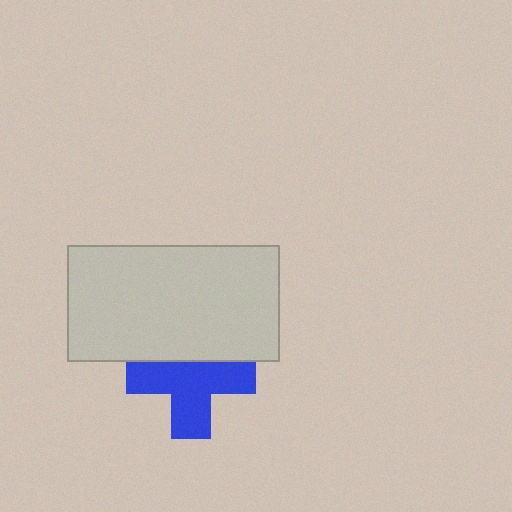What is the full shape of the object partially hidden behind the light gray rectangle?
The partially hidden object is a blue cross.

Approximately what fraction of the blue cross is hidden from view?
Roughly 32% of the blue cross is hidden behind the light gray rectangle.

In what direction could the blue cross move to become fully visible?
The blue cross could move down. That would shift it out from behind the light gray rectangle entirely.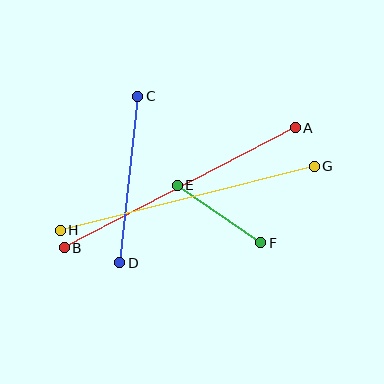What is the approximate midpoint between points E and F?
The midpoint is at approximately (219, 214) pixels.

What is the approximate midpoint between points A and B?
The midpoint is at approximately (180, 188) pixels.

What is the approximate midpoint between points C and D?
The midpoint is at approximately (129, 180) pixels.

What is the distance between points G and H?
The distance is approximately 262 pixels.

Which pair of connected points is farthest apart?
Points G and H are farthest apart.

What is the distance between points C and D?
The distance is approximately 167 pixels.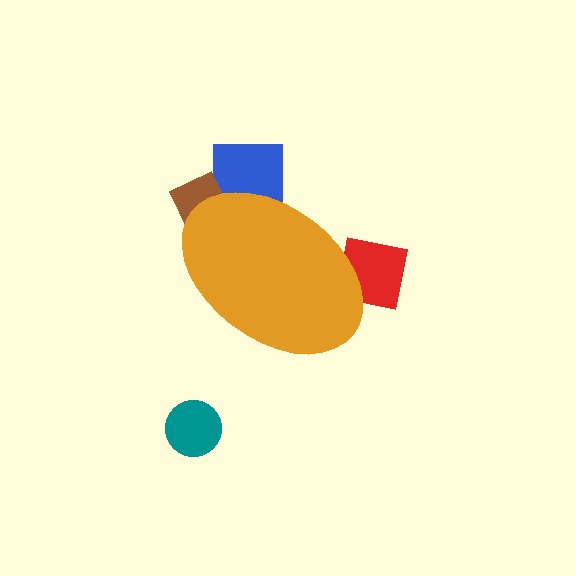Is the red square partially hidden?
Yes, the red square is partially hidden behind the orange ellipse.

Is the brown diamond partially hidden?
Yes, the brown diamond is partially hidden behind the orange ellipse.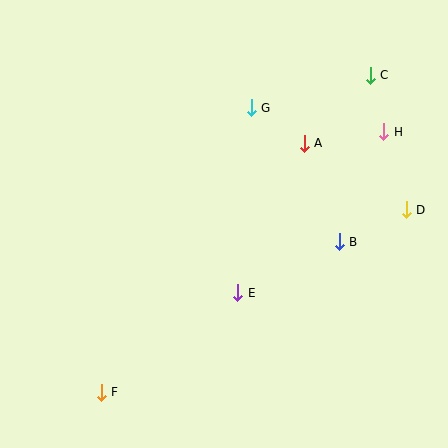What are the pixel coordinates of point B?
Point B is at (339, 242).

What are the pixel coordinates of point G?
Point G is at (251, 108).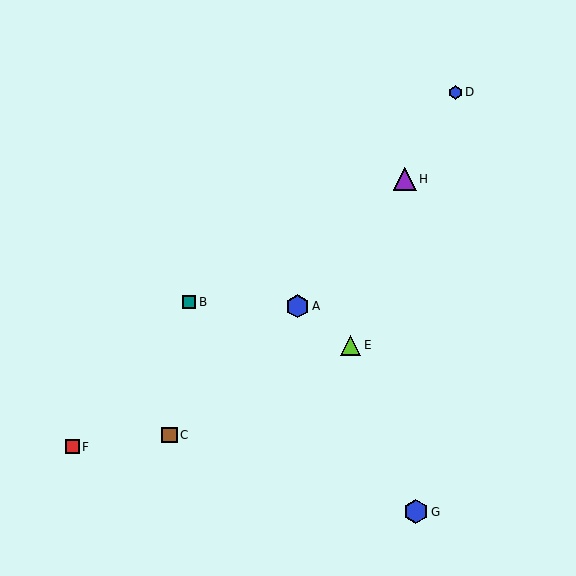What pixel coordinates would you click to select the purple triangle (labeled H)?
Click at (405, 179) to select the purple triangle H.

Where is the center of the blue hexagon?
The center of the blue hexagon is at (297, 306).